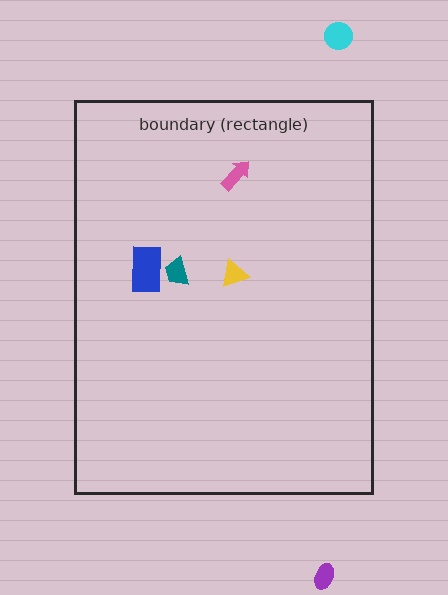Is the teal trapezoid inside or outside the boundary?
Inside.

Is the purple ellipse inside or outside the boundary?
Outside.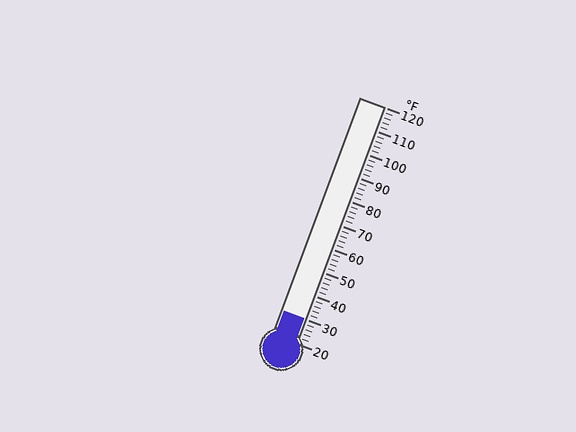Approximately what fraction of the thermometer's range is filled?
The thermometer is filled to approximately 10% of its range.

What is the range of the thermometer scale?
The thermometer scale ranges from 20°F to 120°F.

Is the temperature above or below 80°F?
The temperature is below 80°F.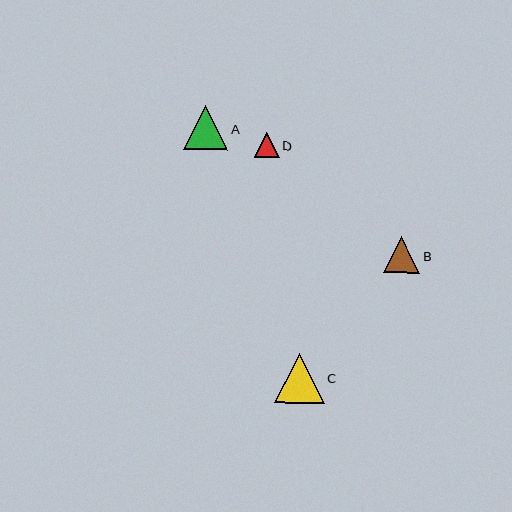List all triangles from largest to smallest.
From largest to smallest: C, A, B, D.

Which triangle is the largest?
Triangle C is the largest with a size of approximately 50 pixels.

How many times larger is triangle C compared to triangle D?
Triangle C is approximately 2.0 times the size of triangle D.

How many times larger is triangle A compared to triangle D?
Triangle A is approximately 1.8 times the size of triangle D.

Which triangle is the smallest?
Triangle D is the smallest with a size of approximately 25 pixels.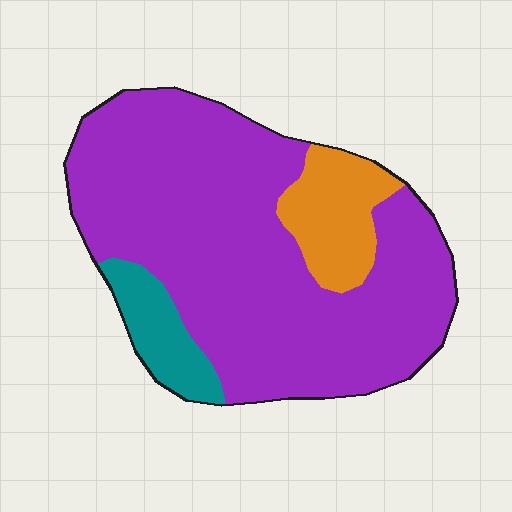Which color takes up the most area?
Purple, at roughly 80%.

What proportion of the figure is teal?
Teal covers about 10% of the figure.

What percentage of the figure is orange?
Orange takes up about one eighth (1/8) of the figure.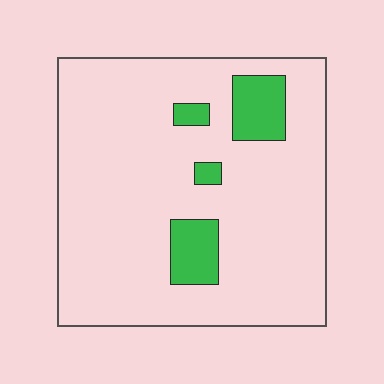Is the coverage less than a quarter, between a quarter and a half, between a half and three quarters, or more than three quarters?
Less than a quarter.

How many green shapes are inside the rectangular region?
4.